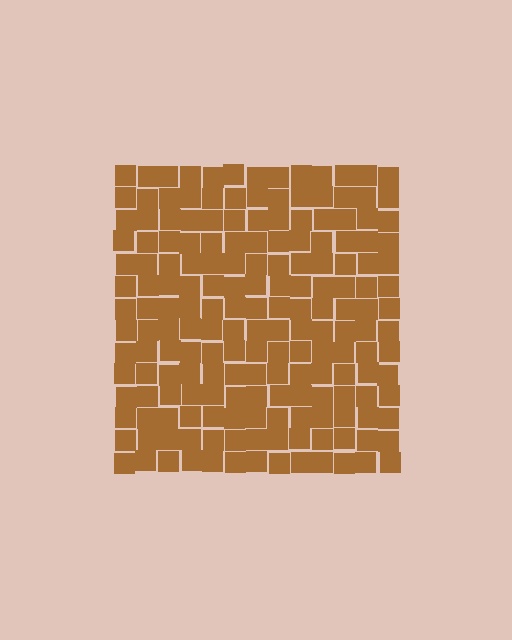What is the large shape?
The large shape is a square.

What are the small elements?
The small elements are squares.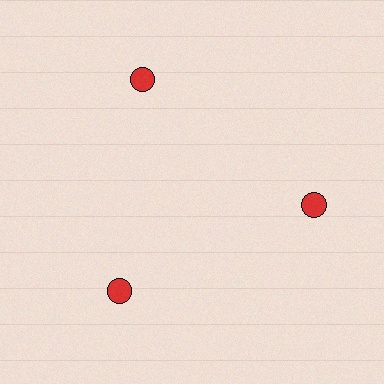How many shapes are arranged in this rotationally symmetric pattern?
There are 3 shapes, arranged in 3 groups of 1.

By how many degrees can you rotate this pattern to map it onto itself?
The pattern maps onto itself every 120 degrees of rotation.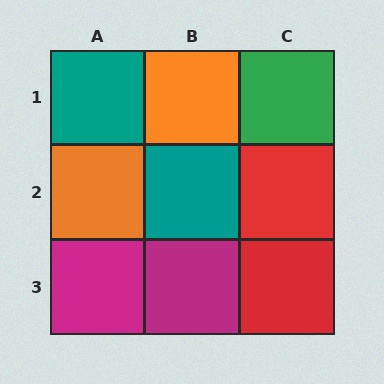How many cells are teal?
2 cells are teal.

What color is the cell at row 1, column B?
Orange.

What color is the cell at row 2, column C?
Red.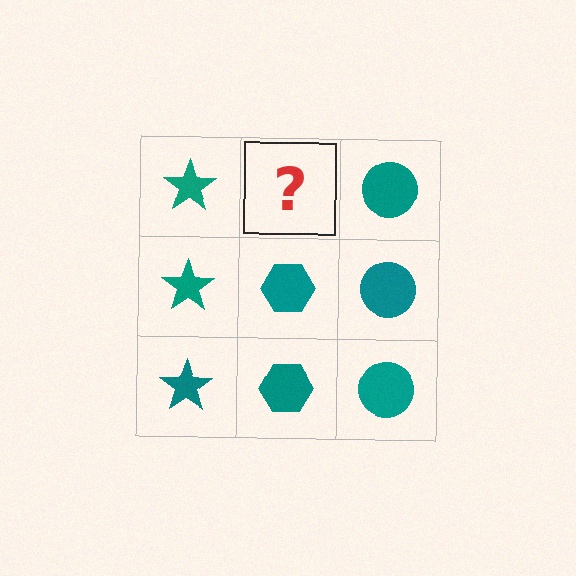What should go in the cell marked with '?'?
The missing cell should contain a teal hexagon.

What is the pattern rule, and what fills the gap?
The rule is that each column has a consistent shape. The gap should be filled with a teal hexagon.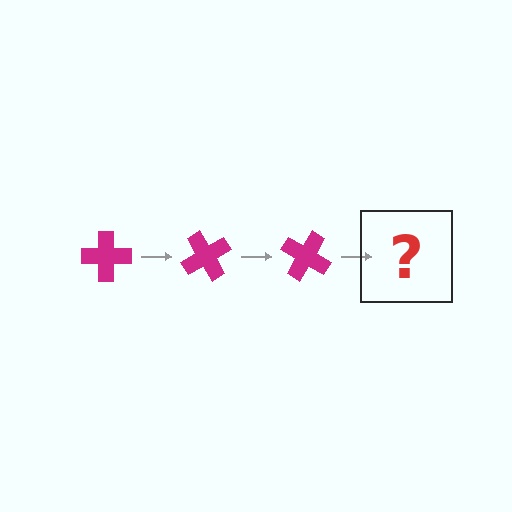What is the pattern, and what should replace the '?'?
The pattern is that the cross rotates 60 degrees each step. The '?' should be a magenta cross rotated 180 degrees.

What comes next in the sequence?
The next element should be a magenta cross rotated 180 degrees.